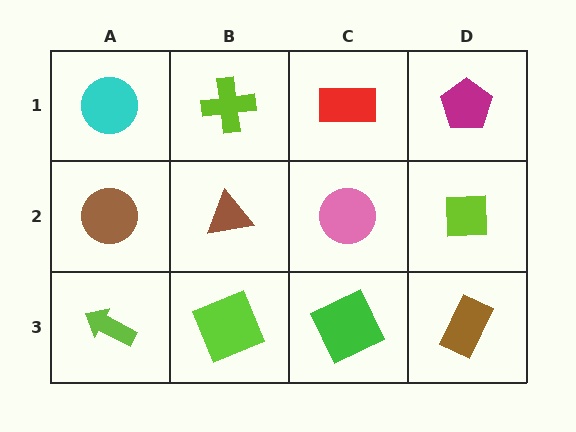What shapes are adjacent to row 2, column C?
A red rectangle (row 1, column C), a green square (row 3, column C), a brown triangle (row 2, column B), a lime square (row 2, column D).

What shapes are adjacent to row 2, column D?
A magenta pentagon (row 1, column D), a brown rectangle (row 3, column D), a pink circle (row 2, column C).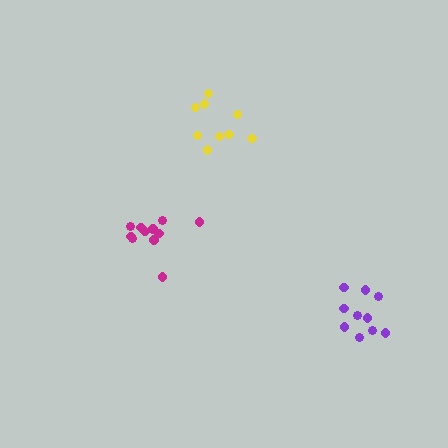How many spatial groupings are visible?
There are 3 spatial groupings.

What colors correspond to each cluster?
The clusters are colored: yellow, purple, magenta.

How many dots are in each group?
Group 1: 9 dots, Group 2: 10 dots, Group 3: 11 dots (30 total).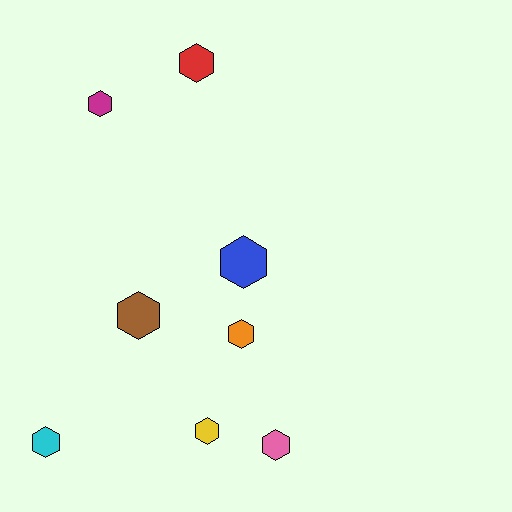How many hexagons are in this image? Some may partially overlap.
There are 8 hexagons.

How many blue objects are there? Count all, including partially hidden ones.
There is 1 blue object.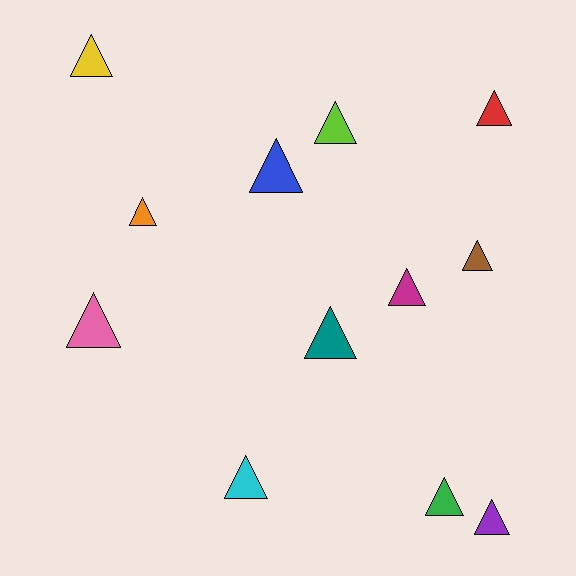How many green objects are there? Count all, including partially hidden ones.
There is 1 green object.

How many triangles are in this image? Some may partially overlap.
There are 12 triangles.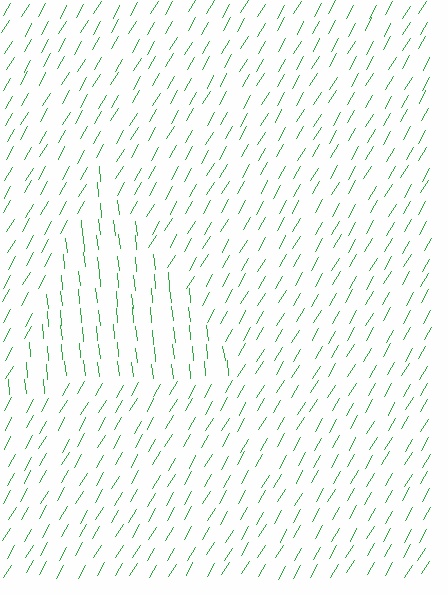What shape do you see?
I see a triangle.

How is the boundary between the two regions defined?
The boundary is defined purely by a change in line orientation (approximately 36 degrees difference). All lines are the same color and thickness.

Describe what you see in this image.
The image is filled with small green line segments. A triangle region in the image has lines oriented differently from the surrounding lines, creating a visible texture boundary.